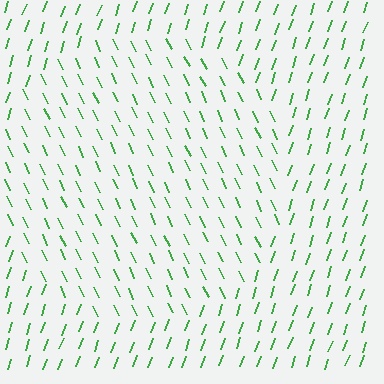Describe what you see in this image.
The image is filled with small green line segments. A circle region in the image has lines oriented differently from the surrounding lines, creating a visible texture boundary.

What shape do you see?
I see a circle.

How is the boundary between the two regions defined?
The boundary is defined purely by a change in line orientation (approximately 45 degrees difference). All lines are the same color and thickness.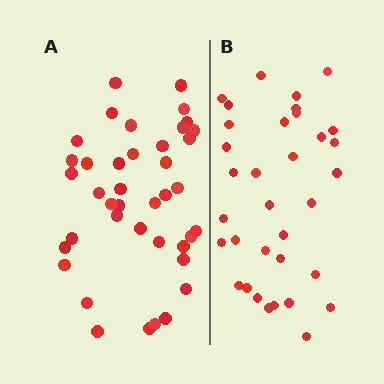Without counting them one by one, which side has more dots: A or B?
Region A (the left region) has more dots.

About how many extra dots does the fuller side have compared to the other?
Region A has about 6 more dots than region B.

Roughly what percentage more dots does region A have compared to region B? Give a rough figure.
About 20% more.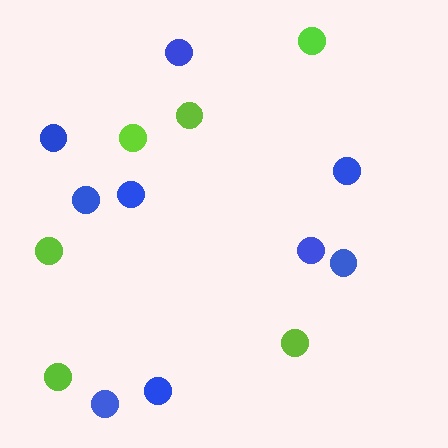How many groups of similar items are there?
There are 2 groups: one group of blue circles (9) and one group of lime circles (6).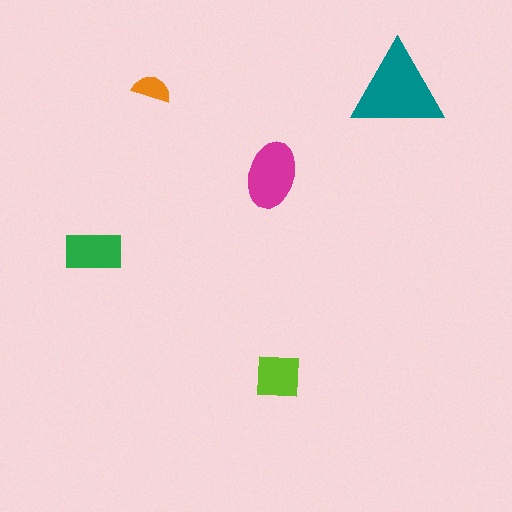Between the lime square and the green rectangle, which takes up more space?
The green rectangle.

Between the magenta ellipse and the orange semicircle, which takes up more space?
The magenta ellipse.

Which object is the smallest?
The orange semicircle.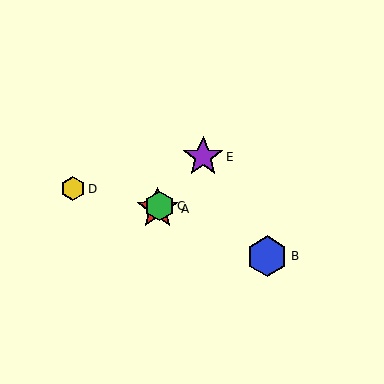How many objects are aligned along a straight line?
3 objects (A, C, E) are aligned along a straight line.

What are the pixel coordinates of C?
Object C is at (160, 206).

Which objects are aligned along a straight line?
Objects A, C, E are aligned along a straight line.